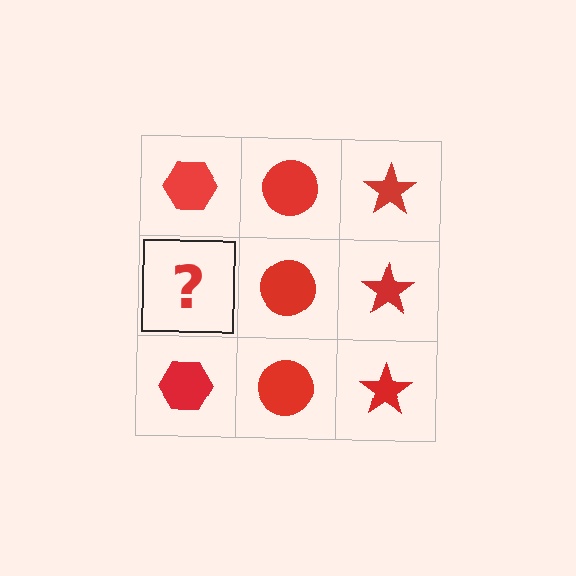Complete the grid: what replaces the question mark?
The question mark should be replaced with a red hexagon.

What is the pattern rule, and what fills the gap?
The rule is that each column has a consistent shape. The gap should be filled with a red hexagon.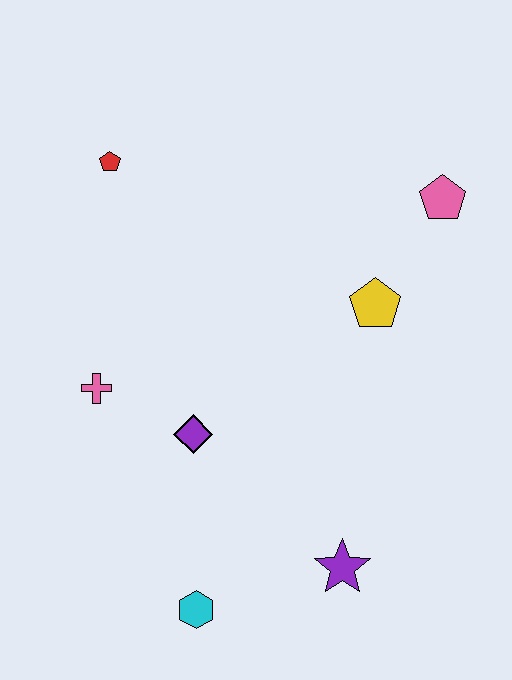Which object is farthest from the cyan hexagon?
The pink pentagon is farthest from the cyan hexagon.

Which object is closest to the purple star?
The cyan hexagon is closest to the purple star.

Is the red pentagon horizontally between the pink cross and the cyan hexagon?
Yes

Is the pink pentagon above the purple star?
Yes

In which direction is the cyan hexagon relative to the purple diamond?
The cyan hexagon is below the purple diamond.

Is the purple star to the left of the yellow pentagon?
Yes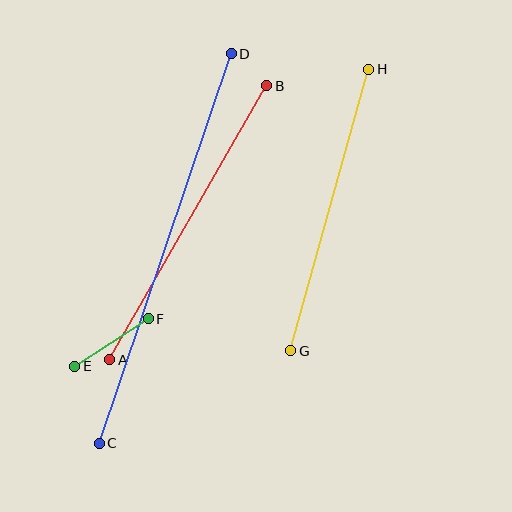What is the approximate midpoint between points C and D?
The midpoint is at approximately (165, 249) pixels.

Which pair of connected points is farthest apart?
Points C and D are farthest apart.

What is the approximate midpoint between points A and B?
The midpoint is at approximately (188, 223) pixels.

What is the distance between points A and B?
The distance is approximately 316 pixels.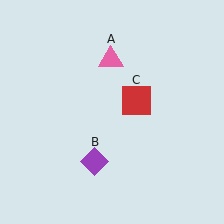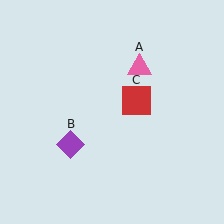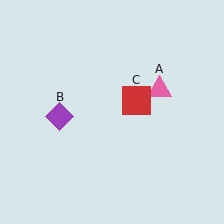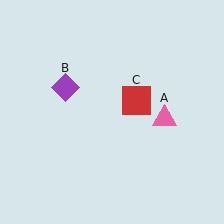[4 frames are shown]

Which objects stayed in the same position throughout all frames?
Red square (object C) remained stationary.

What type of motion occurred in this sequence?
The pink triangle (object A), purple diamond (object B) rotated clockwise around the center of the scene.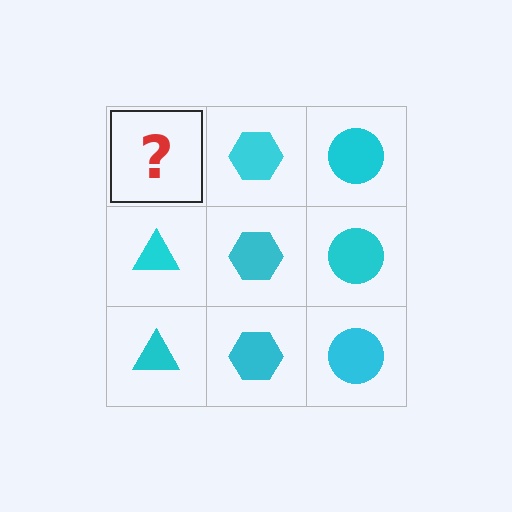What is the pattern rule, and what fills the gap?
The rule is that each column has a consistent shape. The gap should be filled with a cyan triangle.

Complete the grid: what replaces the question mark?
The question mark should be replaced with a cyan triangle.